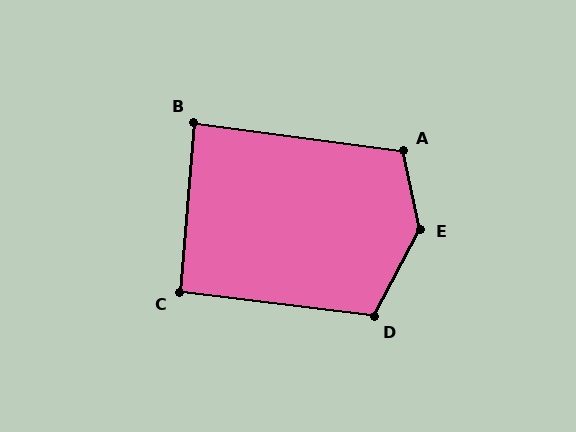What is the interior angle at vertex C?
Approximately 92 degrees (approximately right).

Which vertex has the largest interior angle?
E, at approximately 140 degrees.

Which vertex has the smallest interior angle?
B, at approximately 87 degrees.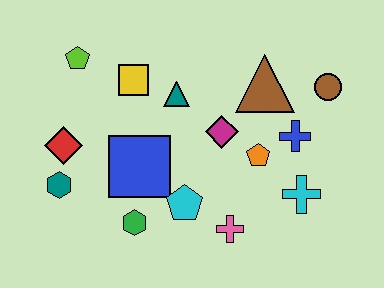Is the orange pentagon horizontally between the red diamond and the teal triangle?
No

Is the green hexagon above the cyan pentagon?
No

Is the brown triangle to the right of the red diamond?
Yes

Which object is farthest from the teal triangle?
The cyan cross is farthest from the teal triangle.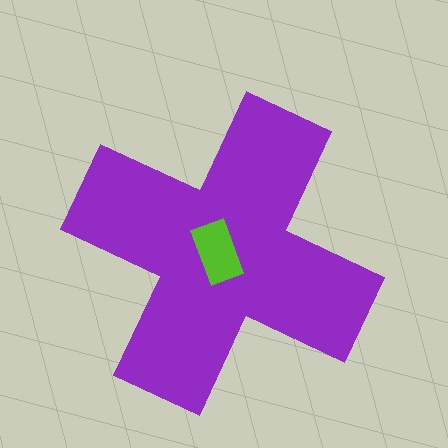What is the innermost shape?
The lime rectangle.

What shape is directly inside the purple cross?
The lime rectangle.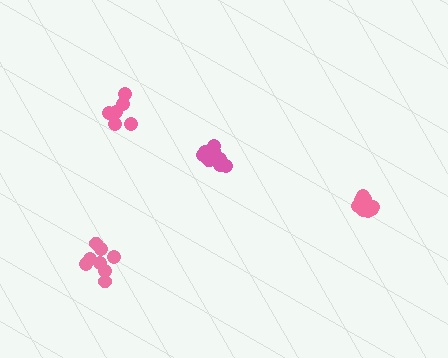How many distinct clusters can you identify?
There are 4 distinct clusters.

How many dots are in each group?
Group 1: 8 dots, Group 2: 6 dots, Group 3: 8 dots, Group 4: 8 dots (30 total).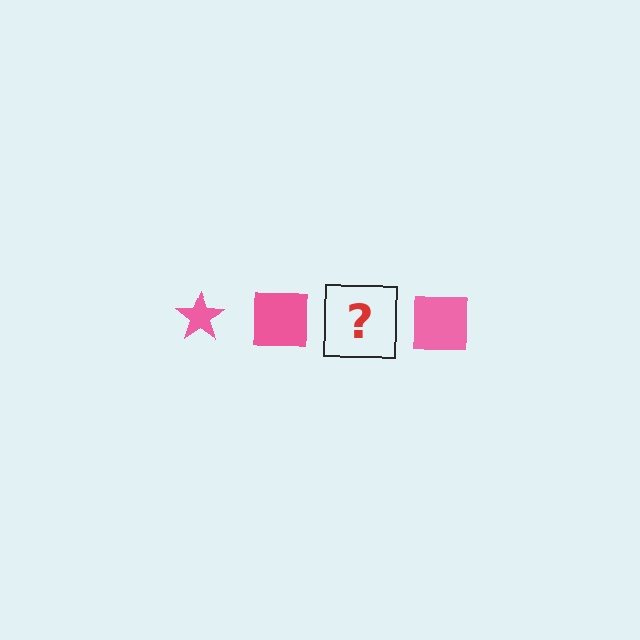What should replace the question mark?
The question mark should be replaced with a pink star.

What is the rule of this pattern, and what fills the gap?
The rule is that the pattern cycles through star, square shapes in pink. The gap should be filled with a pink star.